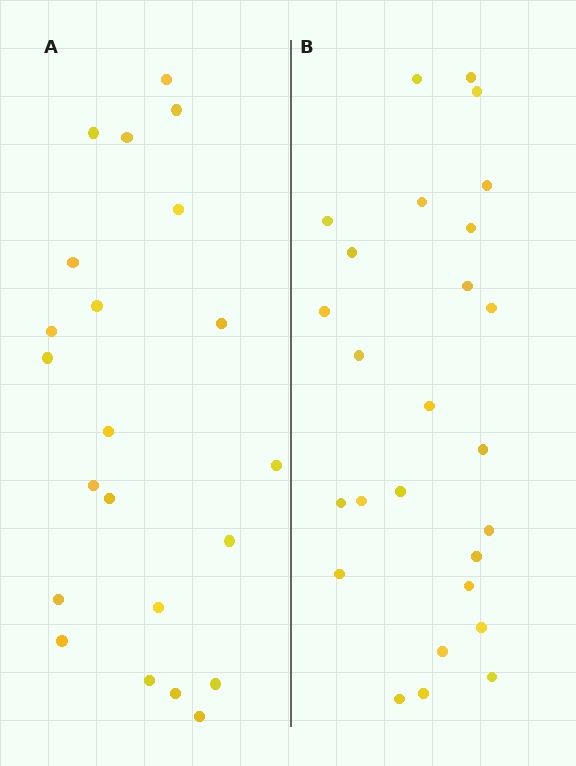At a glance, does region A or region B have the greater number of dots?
Region B (the right region) has more dots.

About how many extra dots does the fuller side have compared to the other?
Region B has about 4 more dots than region A.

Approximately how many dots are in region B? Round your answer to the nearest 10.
About 30 dots. (The exact count is 26, which rounds to 30.)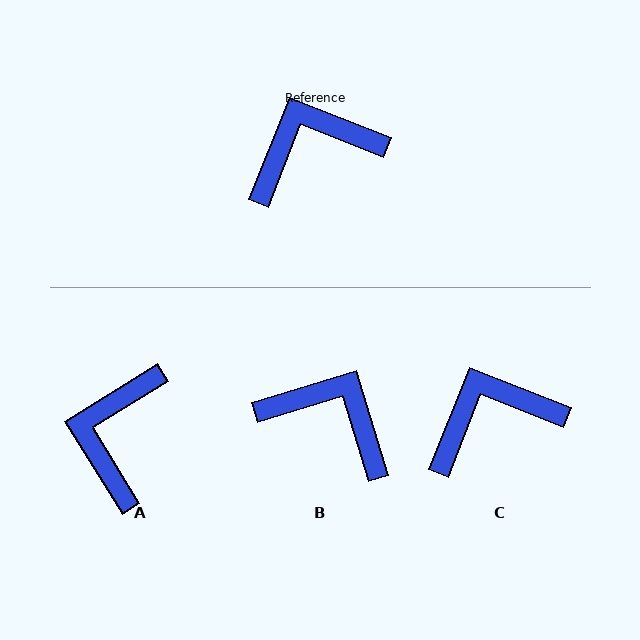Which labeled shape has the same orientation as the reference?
C.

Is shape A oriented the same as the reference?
No, it is off by about 53 degrees.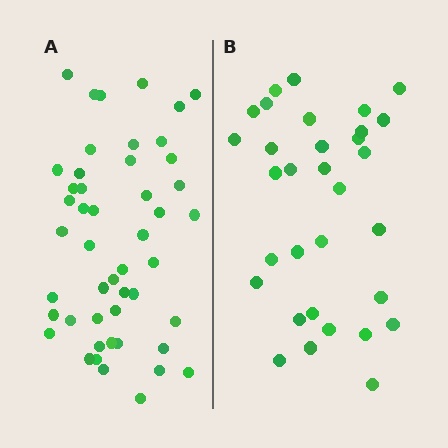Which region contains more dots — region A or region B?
Region A (the left region) has more dots.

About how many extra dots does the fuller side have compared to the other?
Region A has approximately 15 more dots than region B.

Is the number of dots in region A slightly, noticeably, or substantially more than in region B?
Region A has substantially more. The ratio is roughly 1.5 to 1.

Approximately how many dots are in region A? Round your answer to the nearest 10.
About 50 dots. (The exact count is 48, which rounds to 50.)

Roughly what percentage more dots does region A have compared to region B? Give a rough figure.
About 50% more.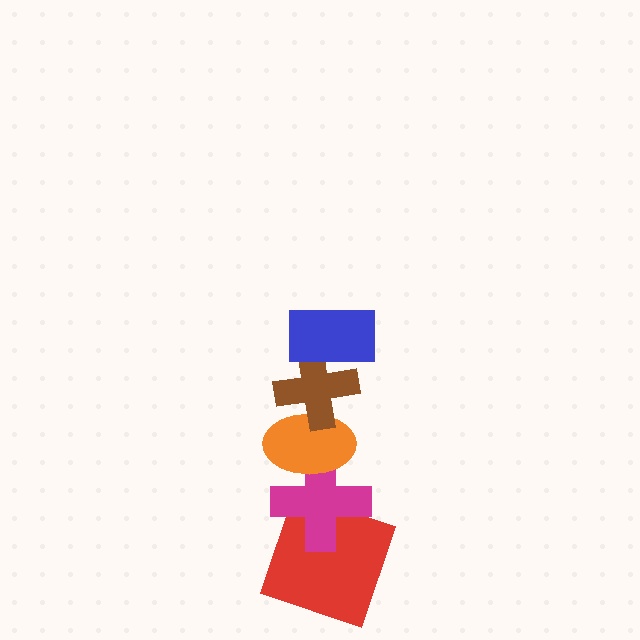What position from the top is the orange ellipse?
The orange ellipse is 3rd from the top.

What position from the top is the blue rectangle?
The blue rectangle is 1st from the top.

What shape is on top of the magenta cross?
The orange ellipse is on top of the magenta cross.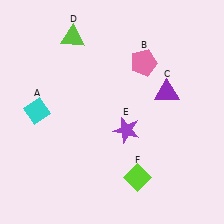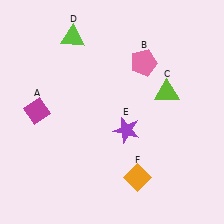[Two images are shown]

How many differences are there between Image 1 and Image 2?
There are 3 differences between the two images.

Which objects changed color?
A changed from cyan to magenta. C changed from purple to lime. F changed from lime to orange.